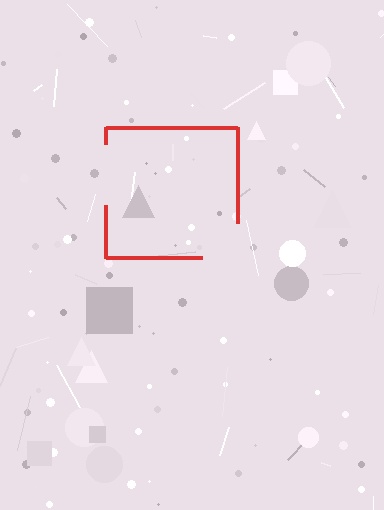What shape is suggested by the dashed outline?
The dashed outline suggests a square.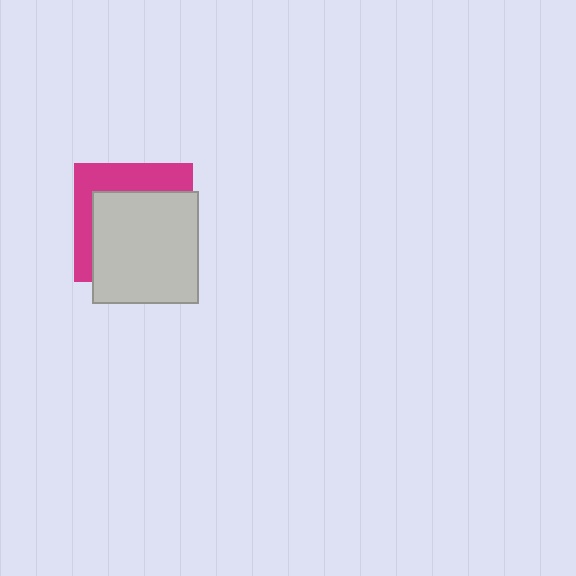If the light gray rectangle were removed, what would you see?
You would see the complete magenta square.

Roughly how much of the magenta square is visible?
A small part of it is visible (roughly 35%).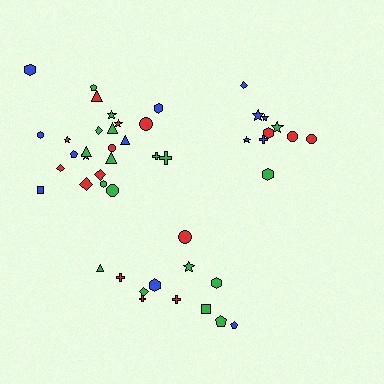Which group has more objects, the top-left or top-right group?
The top-left group.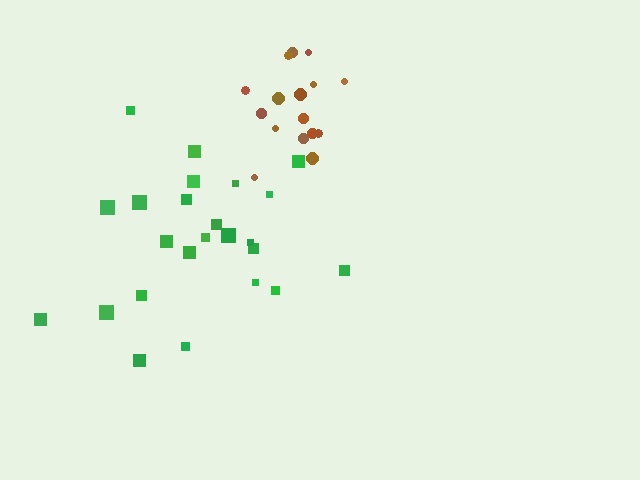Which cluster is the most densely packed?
Brown.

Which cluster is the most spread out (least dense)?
Green.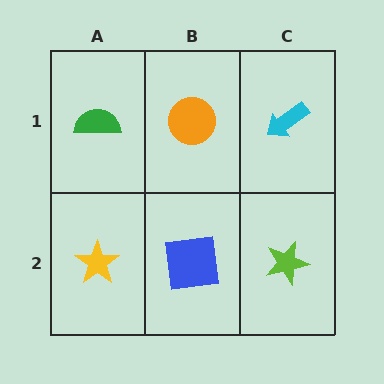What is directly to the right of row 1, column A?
An orange circle.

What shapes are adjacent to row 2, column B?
An orange circle (row 1, column B), a yellow star (row 2, column A), a lime star (row 2, column C).